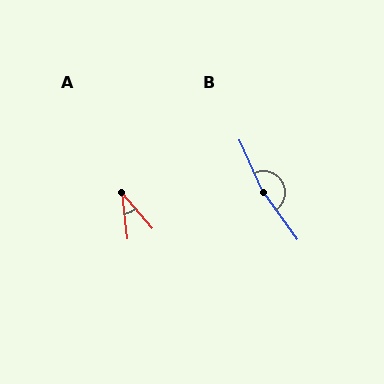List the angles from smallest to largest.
A (34°), B (169°).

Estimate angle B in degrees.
Approximately 169 degrees.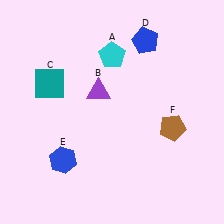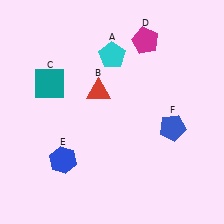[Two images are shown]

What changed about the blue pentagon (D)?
In Image 1, D is blue. In Image 2, it changed to magenta.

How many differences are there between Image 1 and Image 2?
There are 3 differences between the two images.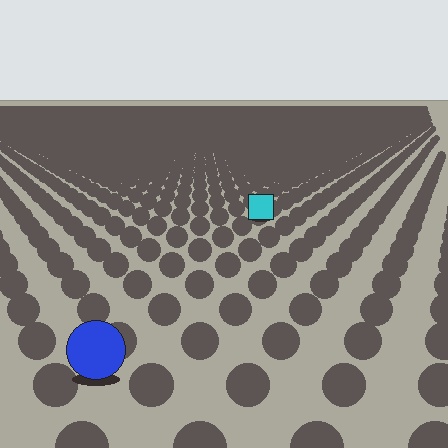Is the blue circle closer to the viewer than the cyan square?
Yes. The blue circle is closer — you can tell from the texture gradient: the ground texture is coarser near it.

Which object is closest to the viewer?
The blue circle is closest. The texture marks near it are larger and more spread out.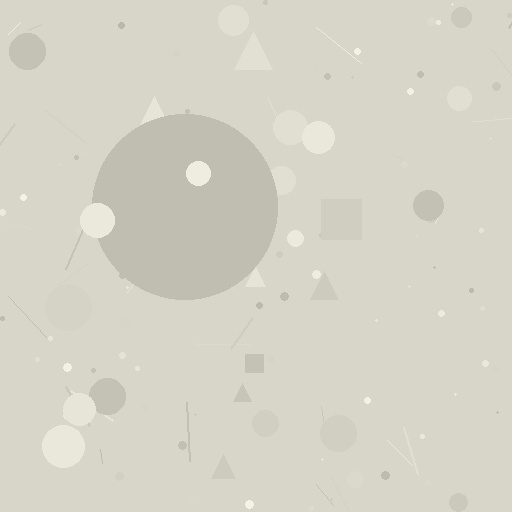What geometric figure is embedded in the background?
A circle is embedded in the background.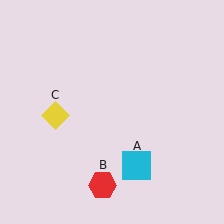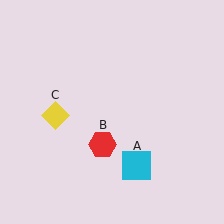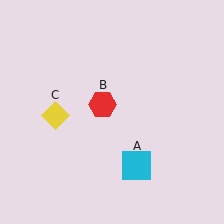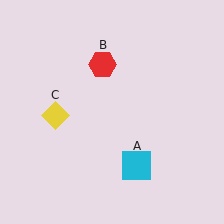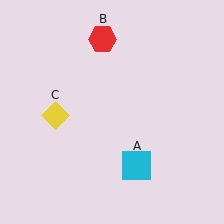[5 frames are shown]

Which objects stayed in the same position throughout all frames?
Cyan square (object A) and yellow diamond (object C) remained stationary.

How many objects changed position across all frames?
1 object changed position: red hexagon (object B).